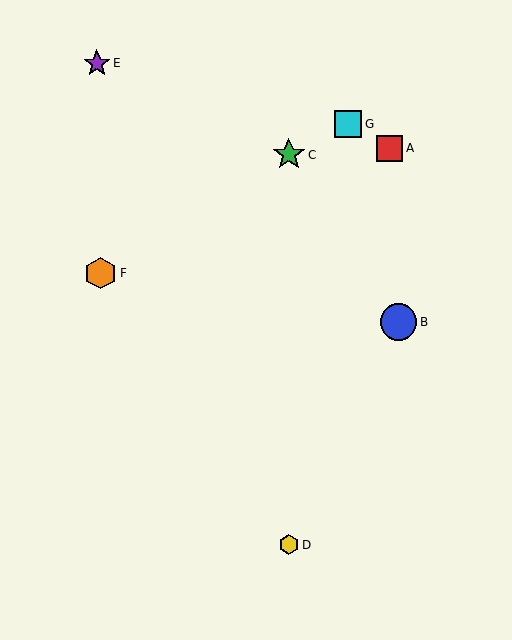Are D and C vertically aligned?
Yes, both are at x≈289.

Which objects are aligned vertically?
Objects C, D are aligned vertically.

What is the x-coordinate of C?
Object C is at x≈289.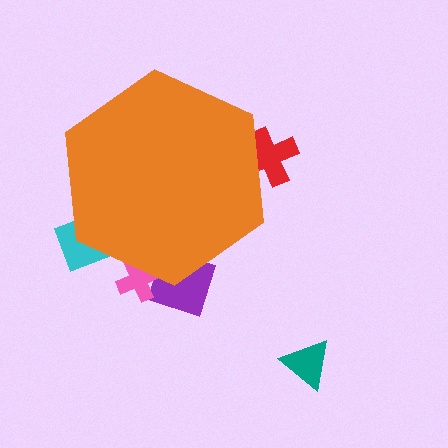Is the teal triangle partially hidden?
No, the teal triangle is fully visible.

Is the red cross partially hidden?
Yes, the red cross is partially hidden behind the orange hexagon.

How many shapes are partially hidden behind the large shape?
4 shapes are partially hidden.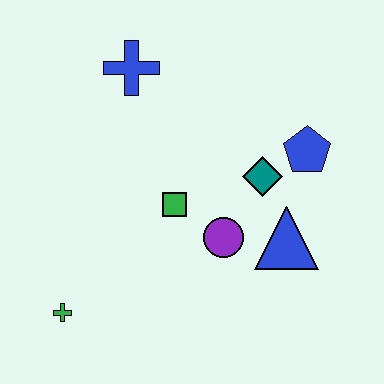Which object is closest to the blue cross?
The green square is closest to the blue cross.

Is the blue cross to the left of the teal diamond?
Yes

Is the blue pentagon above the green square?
Yes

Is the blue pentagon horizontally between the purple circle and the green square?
No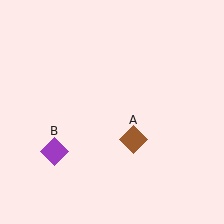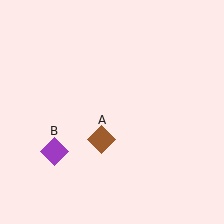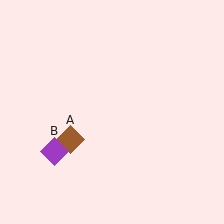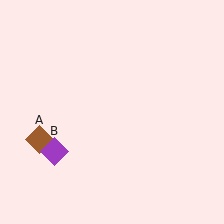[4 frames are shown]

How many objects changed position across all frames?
1 object changed position: brown diamond (object A).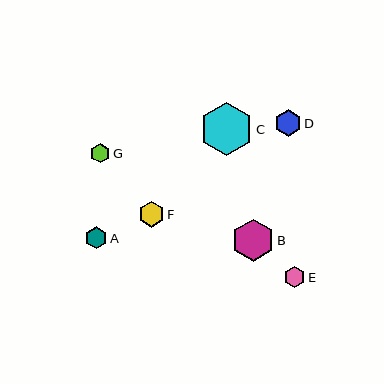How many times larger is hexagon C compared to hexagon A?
Hexagon C is approximately 2.4 times the size of hexagon A.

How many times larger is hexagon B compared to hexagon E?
Hexagon B is approximately 2.0 times the size of hexagon E.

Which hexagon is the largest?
Hexagon C is the largest with a size of approximately 53 pixels.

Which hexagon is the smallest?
Hexagon G is the smallest with a size of approximately 19 pixels.